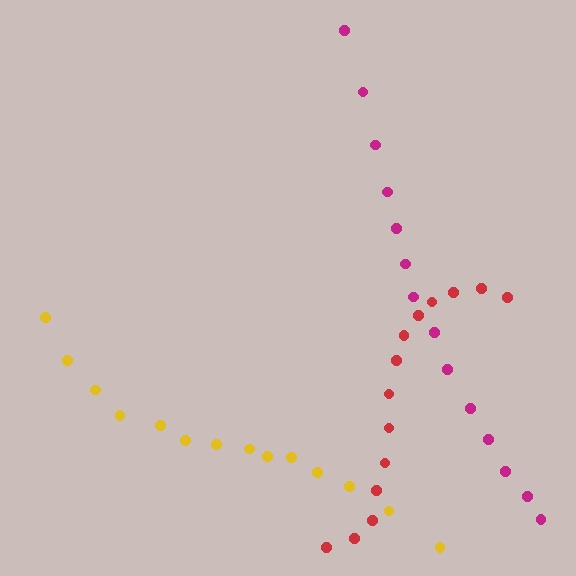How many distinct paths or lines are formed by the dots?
There are 3 distinct paths.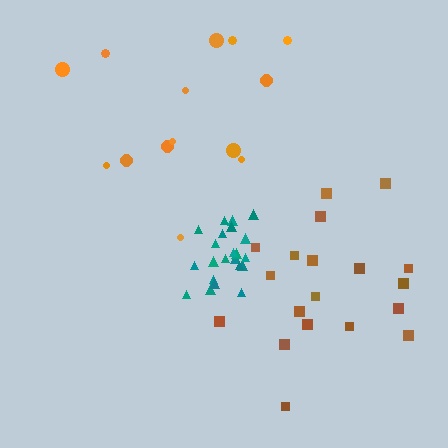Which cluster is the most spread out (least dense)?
Orange.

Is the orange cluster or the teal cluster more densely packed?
Teal.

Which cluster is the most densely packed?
Teal.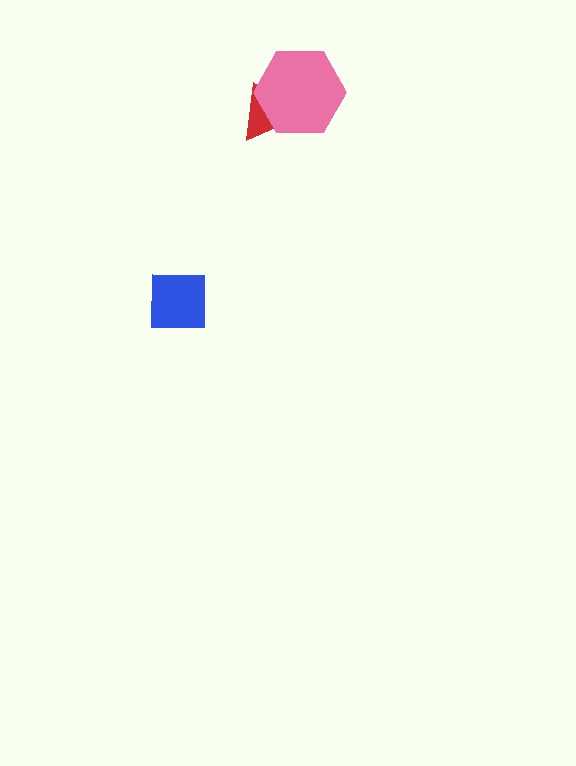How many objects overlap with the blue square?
0 objects overlap with the blue square.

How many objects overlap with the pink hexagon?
1 object overlaps with the pink hexagon.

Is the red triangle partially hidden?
Yes, it is partially covered by another shape.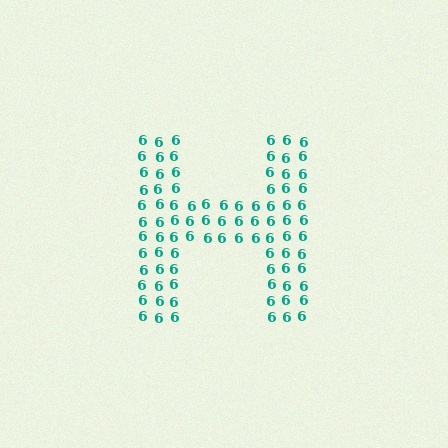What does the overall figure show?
The overall figure shows the letter H.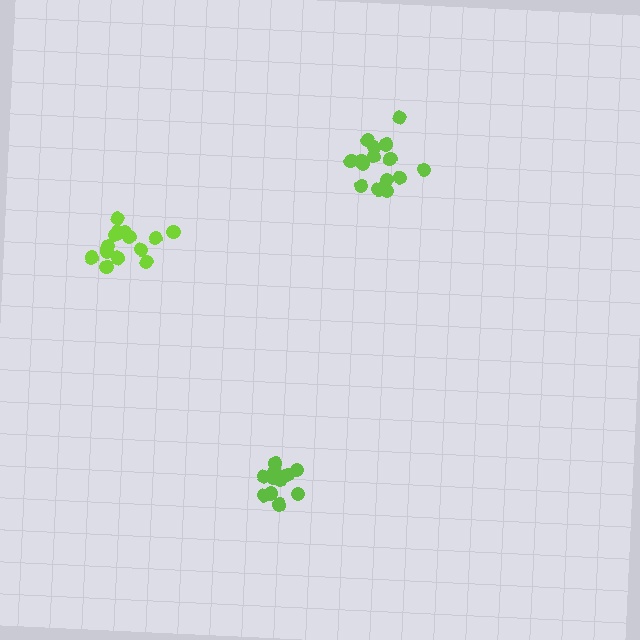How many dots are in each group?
Group 1: 15 dots, Group 2: 15 dots, Group 3: 11 dots (41 total).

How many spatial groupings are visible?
There are 3 spatial groupings.